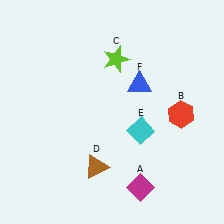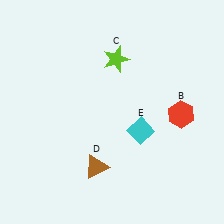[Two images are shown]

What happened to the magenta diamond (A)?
The magenta diamond (A) was removed in Image 2. It was in the bottom-right area of Image 1.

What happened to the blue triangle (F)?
The blue triangle (F) was removed in Image 2. It was in the top-right area of Image 1.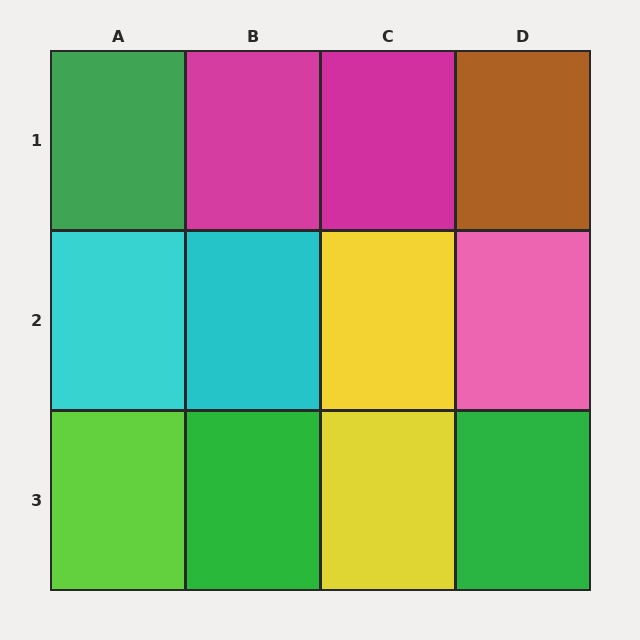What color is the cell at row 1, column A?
Green.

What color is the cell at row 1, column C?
Magenta.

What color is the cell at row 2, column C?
Yellow.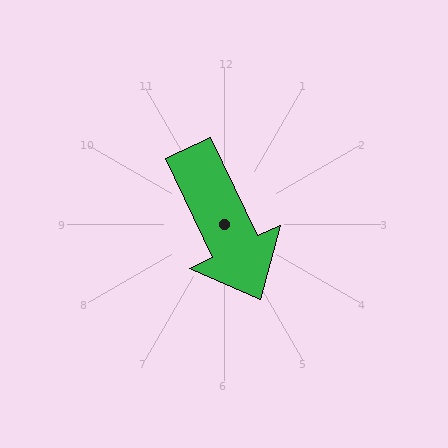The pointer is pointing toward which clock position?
Roughly 5 o'clock.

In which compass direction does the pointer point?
Southeast.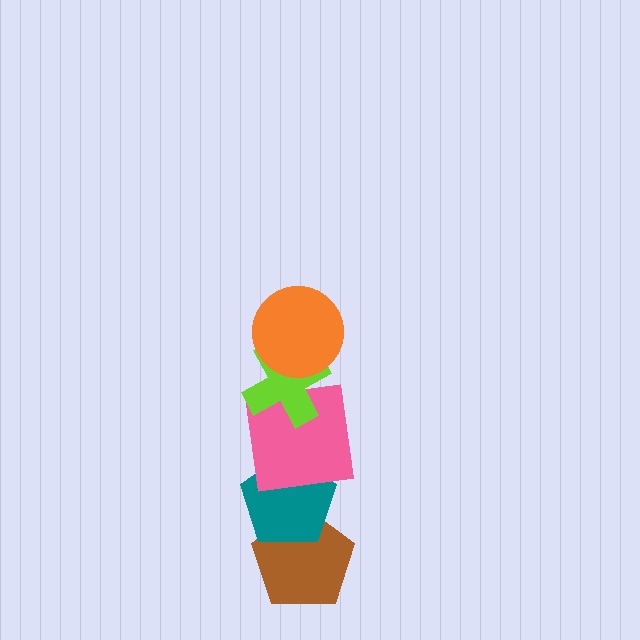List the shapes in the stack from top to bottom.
From top to bottom: the orange circle, the lime cross, the pink square, the teal pentagon, the brown pentagon.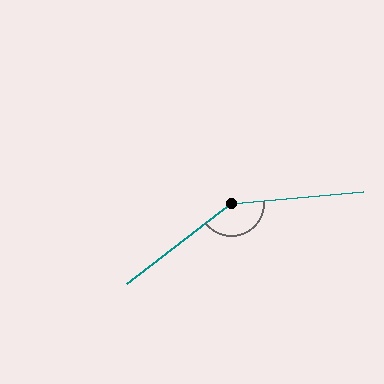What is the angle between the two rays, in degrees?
Approximately 147 degrees.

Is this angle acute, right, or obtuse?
It is obtuse.